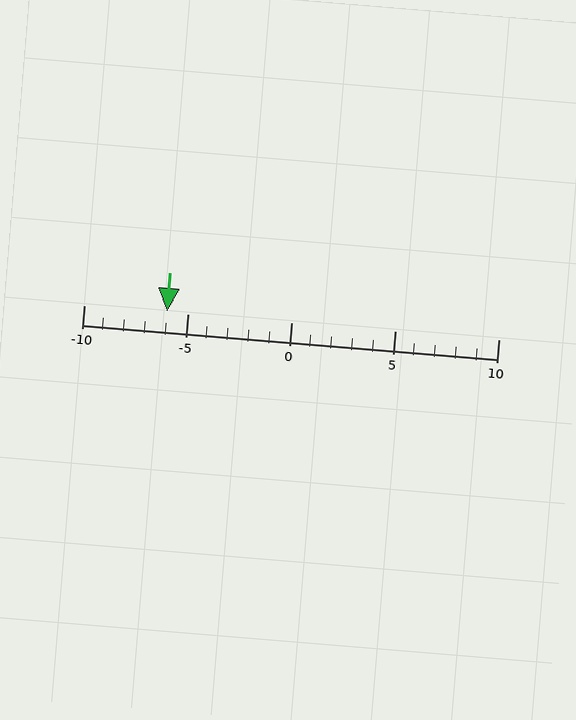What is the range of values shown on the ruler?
The ruler shows values from -10 to 10.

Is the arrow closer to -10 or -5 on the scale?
The arrow is closer to -5.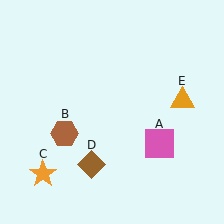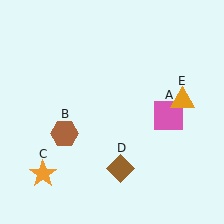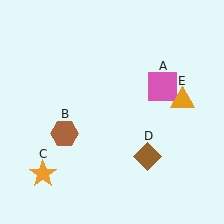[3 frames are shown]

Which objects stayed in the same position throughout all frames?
Brown hexagon (object B) and orange star (object C) and orange triangle (object E) remained stationary.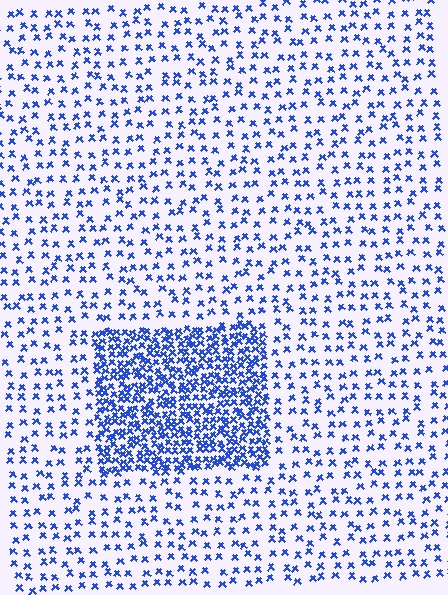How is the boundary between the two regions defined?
The boundary is defined by a change in element density (approximately 2.9x ratio). All elements are the same color, size, and shape.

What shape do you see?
I see a rectangle.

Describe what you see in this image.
The image contains small blue elements arranged at two different densities. A rectangle-shaped region is visible where the elements are more densely packed than the surrounding area.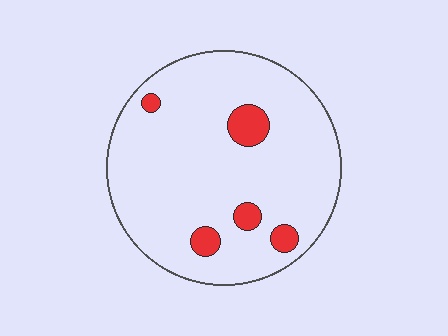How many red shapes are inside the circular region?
5.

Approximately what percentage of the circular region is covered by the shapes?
Approximately 10%.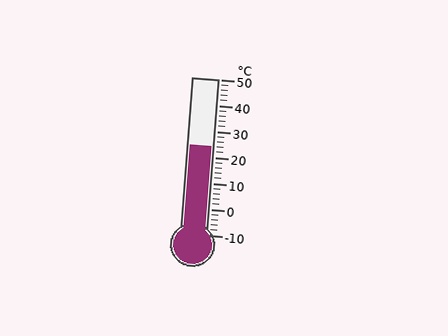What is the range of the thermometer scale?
The thermometer scale ranges from -10°C to 50°C.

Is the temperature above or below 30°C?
The temperature is below 30°C.